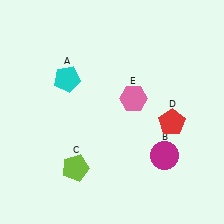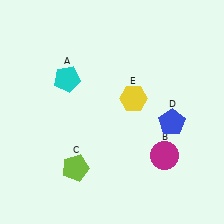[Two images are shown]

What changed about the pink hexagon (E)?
In Image 1, E is pink. In Image 2, it changed to yellow.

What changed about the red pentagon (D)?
In Image 1, D is red. In Image 2, it changed to blue.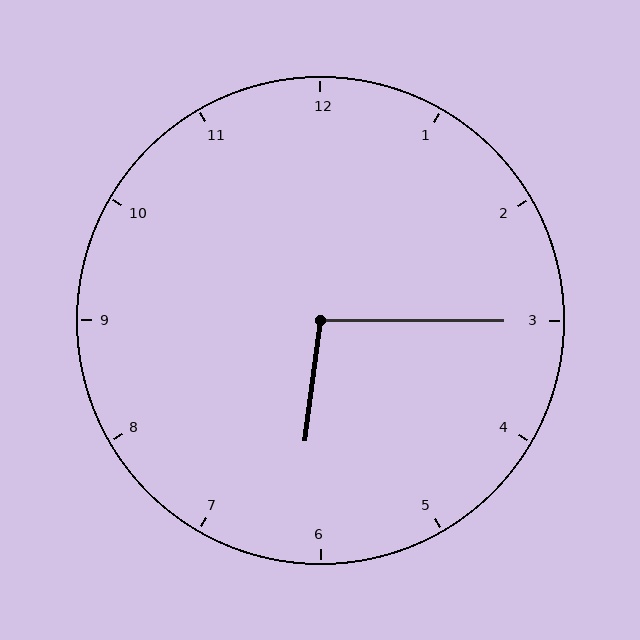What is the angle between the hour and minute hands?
Approximately 98 degrees.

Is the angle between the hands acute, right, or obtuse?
It is obtuse.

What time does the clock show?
6:15.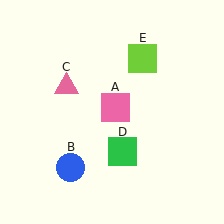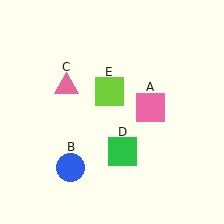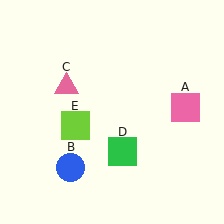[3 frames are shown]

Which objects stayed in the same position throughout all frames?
Blue circle (object B) and pink triangle (object C) and green square (object D) remained stationary.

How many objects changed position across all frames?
2 objects changed position: pink square (object A), lime square (object E).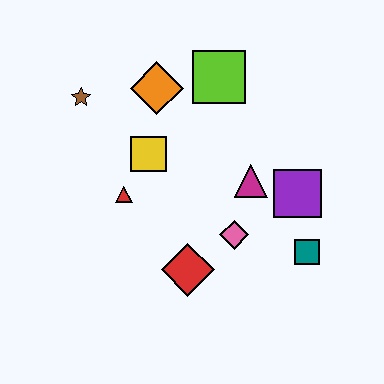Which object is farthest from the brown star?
The teal square is farthest from the brown star.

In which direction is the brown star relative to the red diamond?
The brown star is above the red diamond.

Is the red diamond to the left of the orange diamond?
No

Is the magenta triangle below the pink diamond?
No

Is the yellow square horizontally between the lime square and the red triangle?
Yes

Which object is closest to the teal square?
The purple square is closest to the teal square.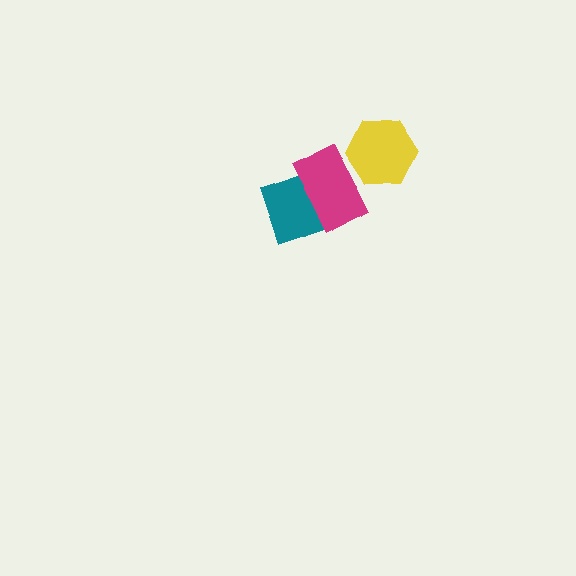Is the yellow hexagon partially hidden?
No, no other shape covers it.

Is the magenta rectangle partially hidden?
Yes, it is partially covered by another shape.